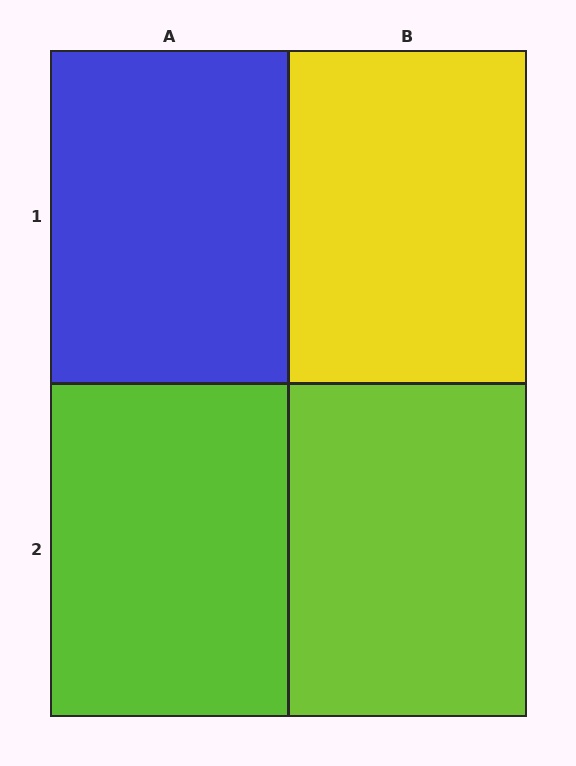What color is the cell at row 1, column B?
Yellow.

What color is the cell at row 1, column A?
Blue.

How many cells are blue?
1 cell is blue.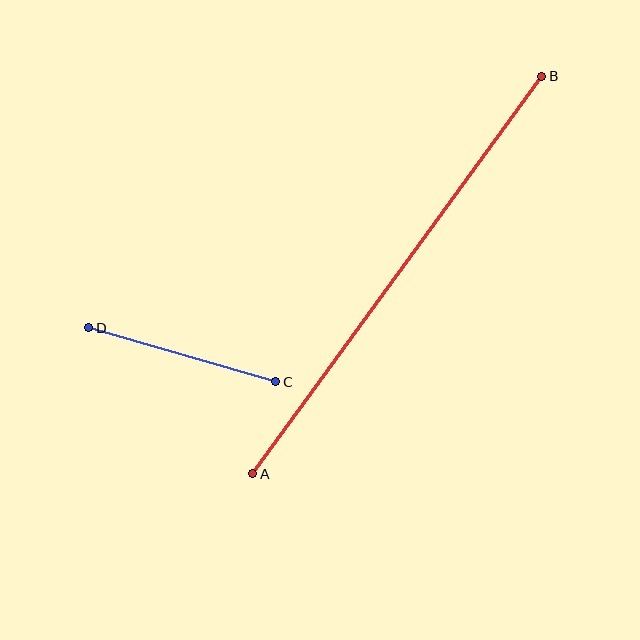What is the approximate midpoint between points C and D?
The midpoint is at approximately (182, 355) pixels.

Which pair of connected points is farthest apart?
Points A and B are farthest apart.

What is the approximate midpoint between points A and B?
The midpoint is at approximately (397, 275) pixels.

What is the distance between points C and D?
The distance is approximately 195 pixels.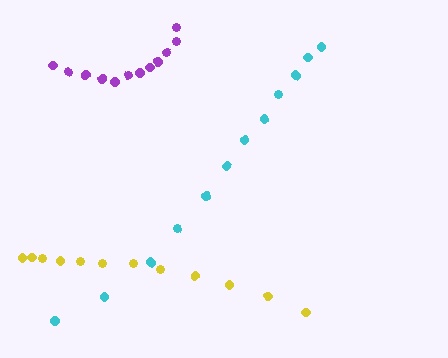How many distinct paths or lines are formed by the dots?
There are 3 distinct paths.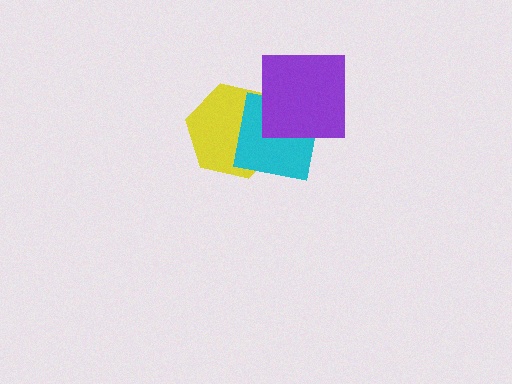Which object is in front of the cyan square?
The purple square is in front of the cyan square.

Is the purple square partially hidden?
No, no other shape covers it.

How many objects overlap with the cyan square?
2 objects overlap with the cyan square.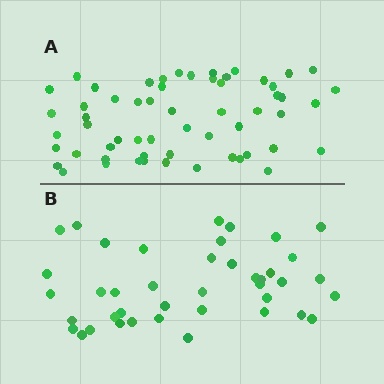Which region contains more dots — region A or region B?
Region A (the top region) has more dots.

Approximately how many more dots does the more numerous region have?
Region A has approximately 15 more dots than region B.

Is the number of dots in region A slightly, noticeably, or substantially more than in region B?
Region A has noticeably more, but not dramatically so. The ratio is roughly 1.4 to 1.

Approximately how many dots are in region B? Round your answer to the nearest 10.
About 40 dots. (The exact count is 41, which rounds to 40.)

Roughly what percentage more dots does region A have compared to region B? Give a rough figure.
About 40% more.